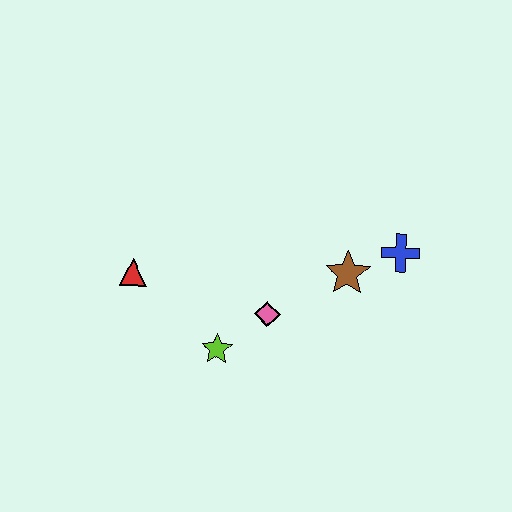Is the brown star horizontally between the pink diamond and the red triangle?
No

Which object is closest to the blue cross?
The brown star is closest to the blue cross.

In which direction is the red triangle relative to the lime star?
The red triangle is to the left of the lime star.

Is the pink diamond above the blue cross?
No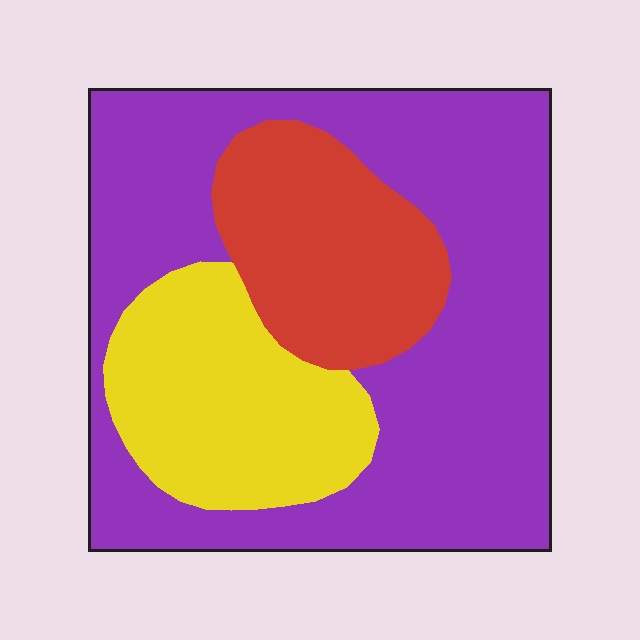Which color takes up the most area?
Purple, at roughly 60%.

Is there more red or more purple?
Purple.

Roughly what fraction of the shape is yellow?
Yellow takes up about one fifth (1/5) of the shape.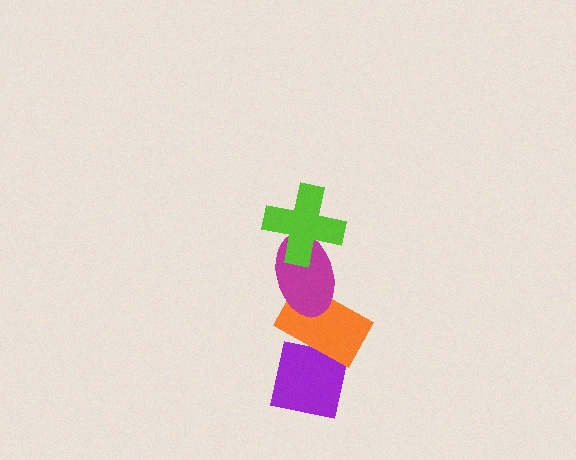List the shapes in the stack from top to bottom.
From top to bottom: the lime cross, the magenta ellipse, the orange rectangle, the purple square.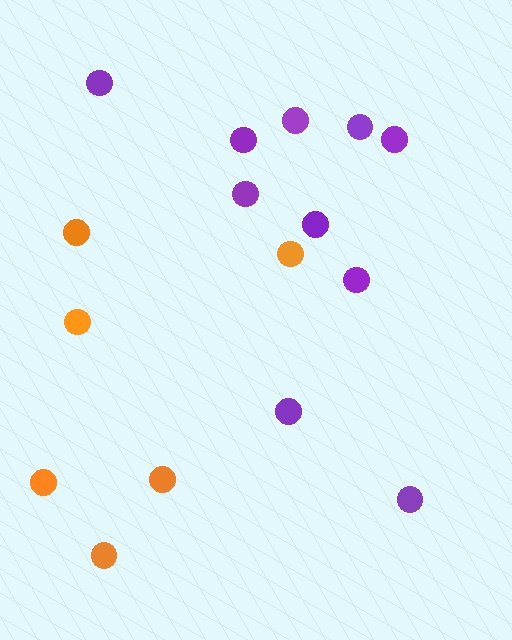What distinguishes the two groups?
There are 2 groups: one group of purple circles (10) and one group of orange circles (6).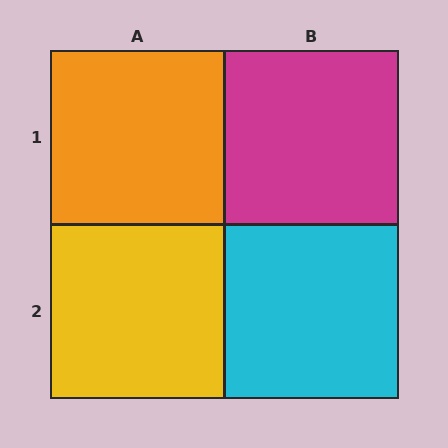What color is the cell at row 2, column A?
Yellow.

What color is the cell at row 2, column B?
Cyan.